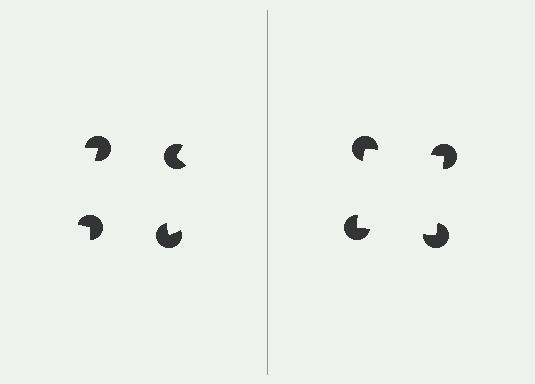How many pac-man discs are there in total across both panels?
8 — 4 on each side.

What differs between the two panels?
The pac-man discs are positioned identically on both sides; only the wedge orientations differ. On the right they align to a square; on the left they are misaligned.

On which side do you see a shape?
An illusory square appears on the right side. On the left side the wedge cuts are rotated, so no coherent shape forms.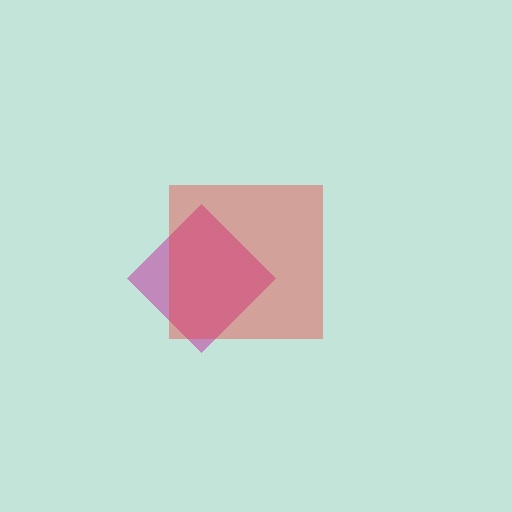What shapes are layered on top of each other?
The layered shapes are: a magenta diamond, a red square.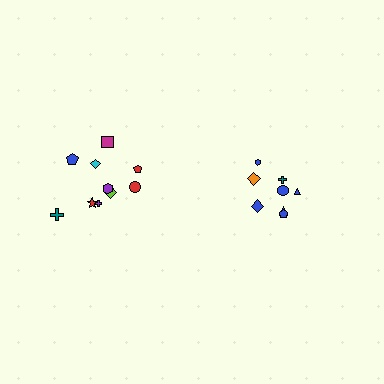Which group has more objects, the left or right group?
The left group.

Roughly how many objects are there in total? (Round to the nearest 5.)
Roughly 20 objects in total.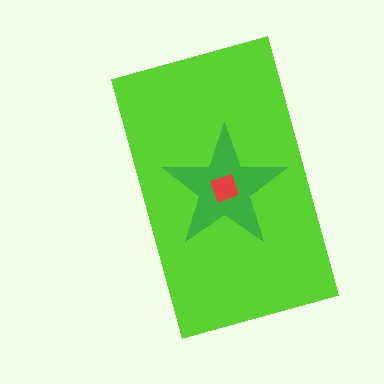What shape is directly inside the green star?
The red diamond.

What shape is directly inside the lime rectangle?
The green star.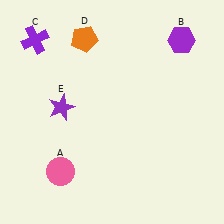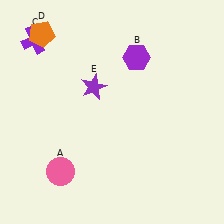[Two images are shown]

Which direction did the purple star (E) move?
The purple star (E) moved right.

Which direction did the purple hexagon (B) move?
The purple hexagon (B) moved left.